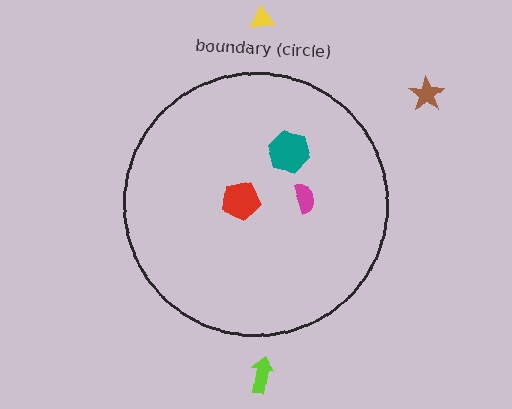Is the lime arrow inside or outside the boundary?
Outside.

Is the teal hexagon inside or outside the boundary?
Inside.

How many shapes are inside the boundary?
3 inside, 3 outside.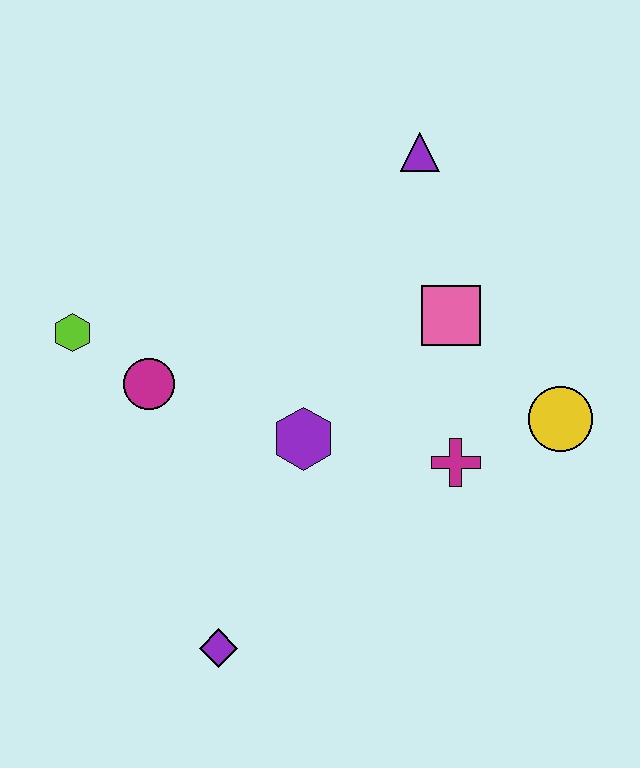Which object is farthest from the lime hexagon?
The yellow circle is farthest from the lime hexagon.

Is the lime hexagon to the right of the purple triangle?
No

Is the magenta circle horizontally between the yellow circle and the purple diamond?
No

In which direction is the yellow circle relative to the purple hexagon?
The yellow circle is to the right of the purple hexagon.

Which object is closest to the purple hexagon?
The magenta cross is closest to the purple hexagon.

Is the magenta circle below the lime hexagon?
Yes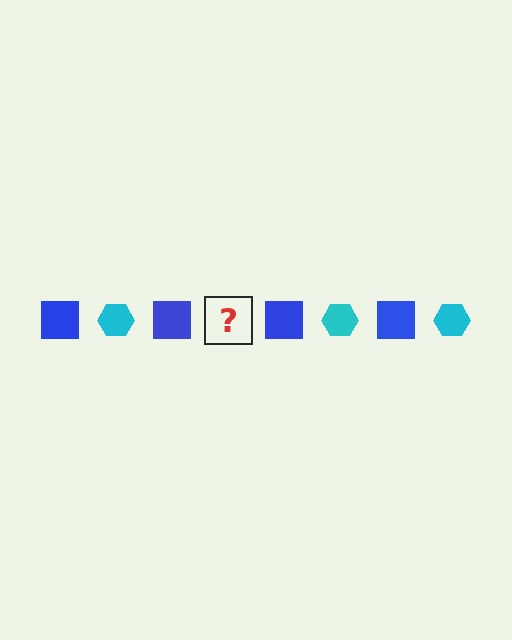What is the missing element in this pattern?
The missing element is a cyan hexagon.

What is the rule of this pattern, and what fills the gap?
The rule is that the pattern alternates between blue square and cyan hexagon. The gap should be filled with a cyan hexagon.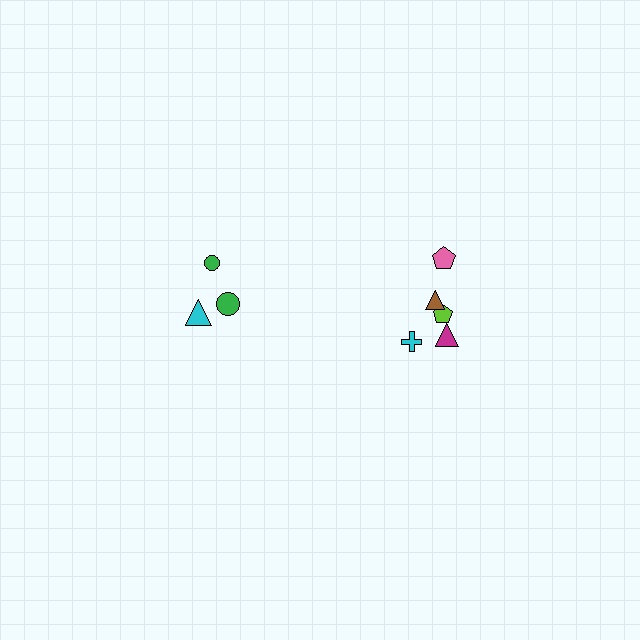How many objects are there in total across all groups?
There are 8 objects.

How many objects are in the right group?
There are 5 objects.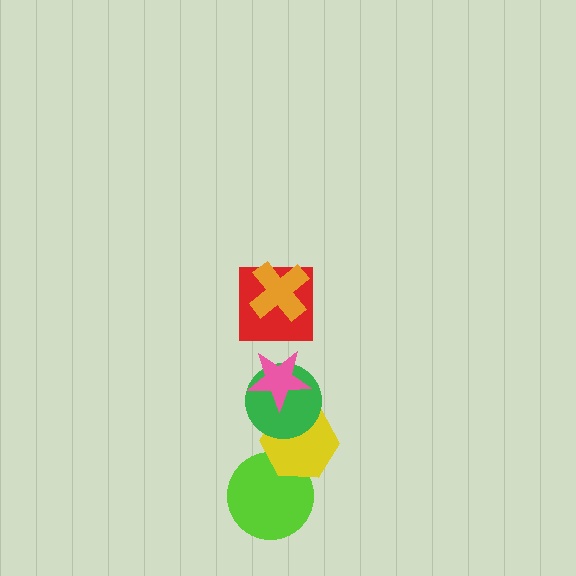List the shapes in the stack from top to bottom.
From top to bottom: the orange cross, the red square, the pink star, the green circle, the yellow hexagon, the lime circle.